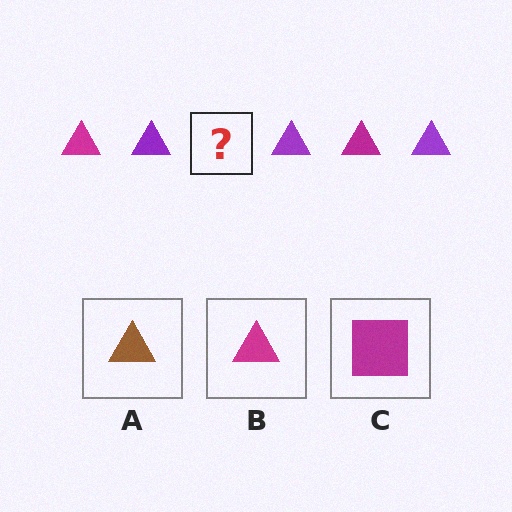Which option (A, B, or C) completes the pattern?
B.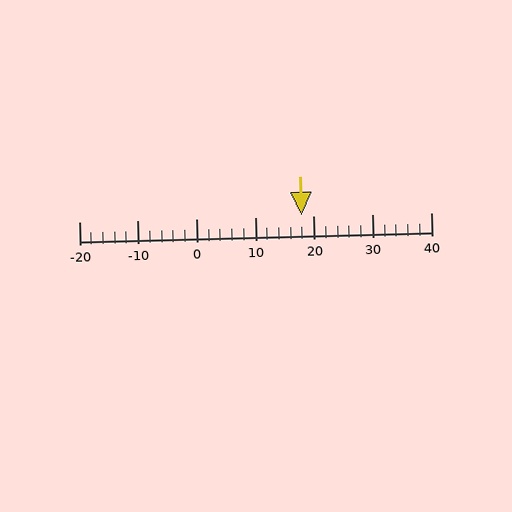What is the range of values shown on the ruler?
The ruler shows values from -20 to 40.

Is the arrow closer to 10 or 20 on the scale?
The arrow is closer to 20.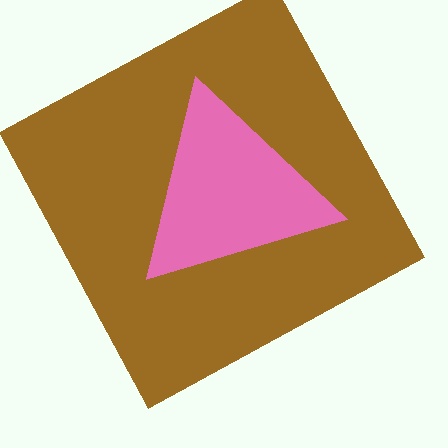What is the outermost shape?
The brown square.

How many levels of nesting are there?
2.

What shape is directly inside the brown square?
The pink triangle.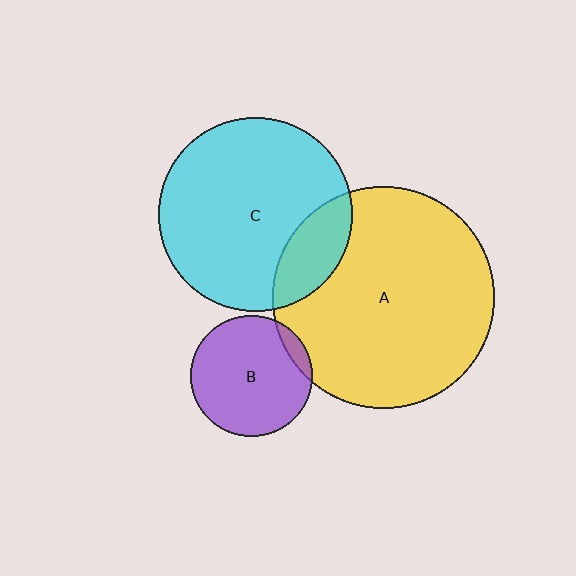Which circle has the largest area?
Circle A (yellow).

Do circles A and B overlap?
Yes.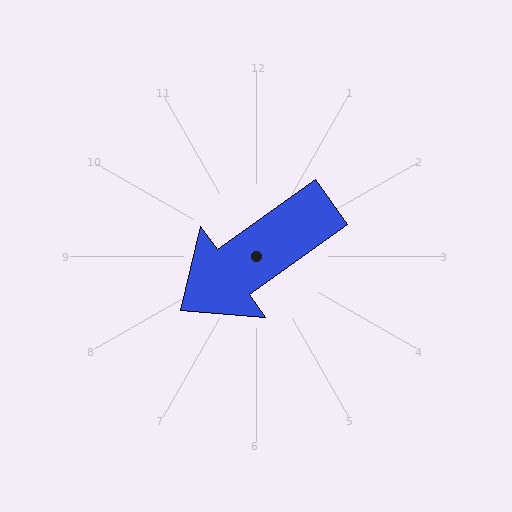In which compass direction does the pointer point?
Southwest.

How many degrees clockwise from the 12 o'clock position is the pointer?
Approximately 234 degrees.